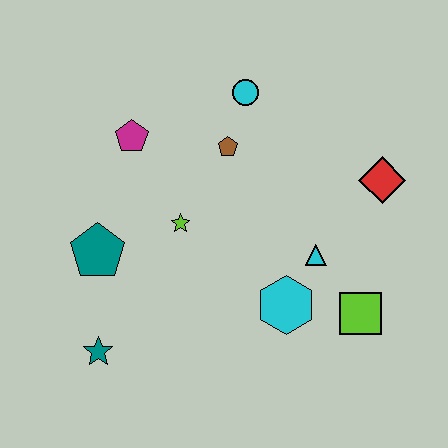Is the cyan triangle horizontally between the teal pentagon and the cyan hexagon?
No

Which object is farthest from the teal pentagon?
The red diamond is farthest from the teal pentagon.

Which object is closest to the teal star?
The teal pentagon is closest to the teal star.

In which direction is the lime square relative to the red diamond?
The lime square is below the red diamond.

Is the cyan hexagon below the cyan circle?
Yes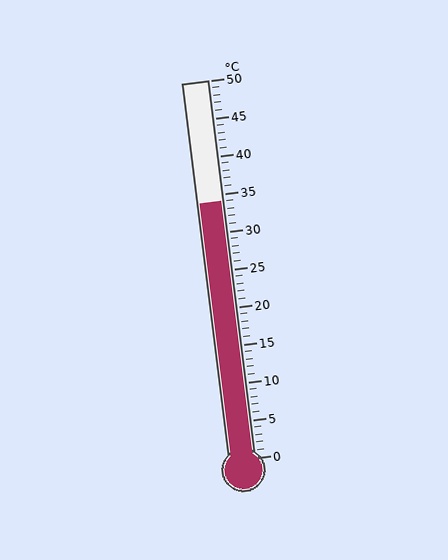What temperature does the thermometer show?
The thermometer shows approximately 34°C.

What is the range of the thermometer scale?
The thermometer scale ranges from 0°C to 50°C.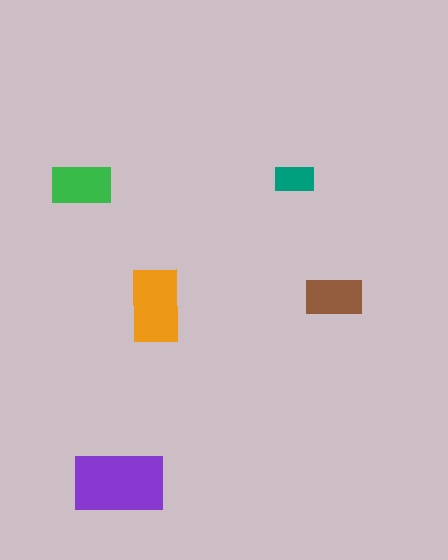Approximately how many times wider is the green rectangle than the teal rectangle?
About 1.5 times wider.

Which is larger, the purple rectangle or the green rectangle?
The purple one.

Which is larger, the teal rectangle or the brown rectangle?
The brown one.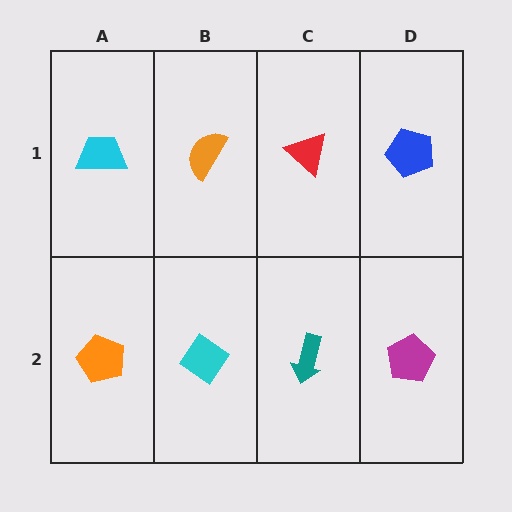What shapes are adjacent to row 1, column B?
A cyan diamond (row 2, column B), a cyan trapezoid (row 1, column A), a red triangle (row 1, column C).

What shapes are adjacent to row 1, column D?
A magenta pentagon (row 2, column D), a red triangle (row 1, column C).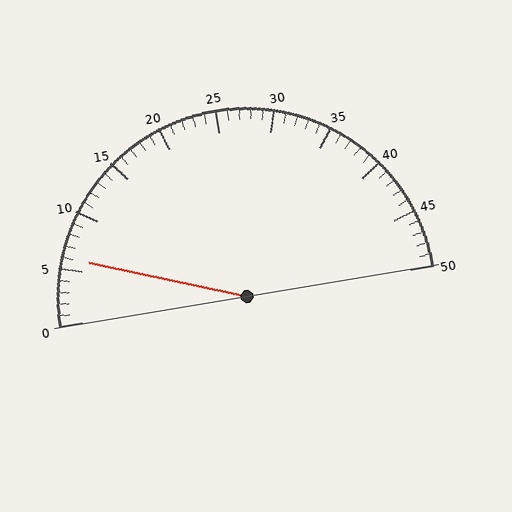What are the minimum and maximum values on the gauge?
The gauge ranges from 0 to 50.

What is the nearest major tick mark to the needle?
The nearest major tick mark is 5.